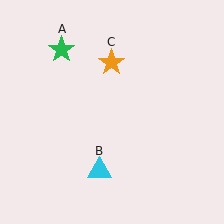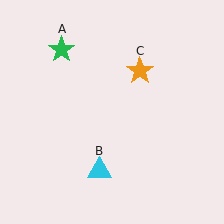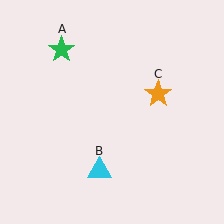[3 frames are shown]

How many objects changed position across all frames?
1 object changed position: orange star (object C).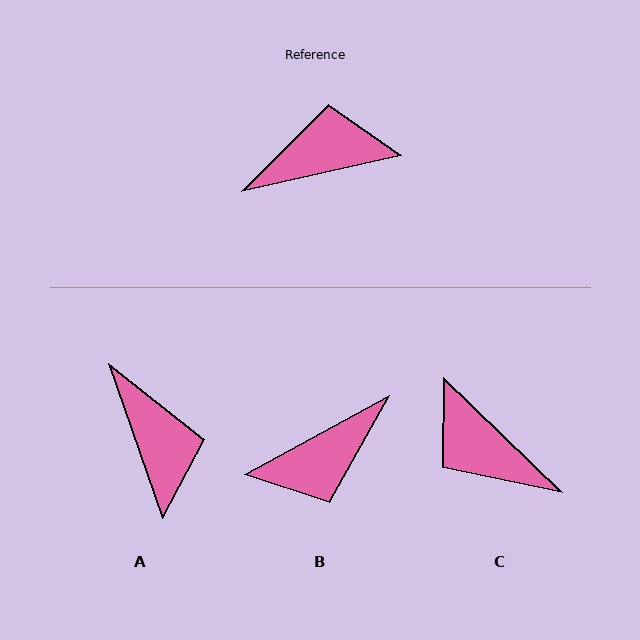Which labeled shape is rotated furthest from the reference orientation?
B, about 164 degrees away.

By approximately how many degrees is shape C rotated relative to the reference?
Approximately 123 degrees counter-clockwise.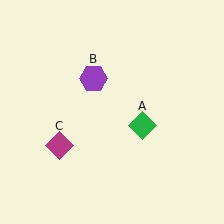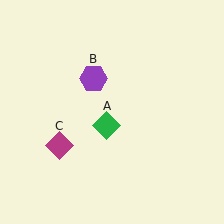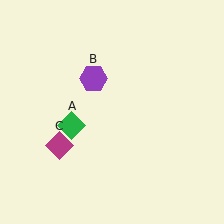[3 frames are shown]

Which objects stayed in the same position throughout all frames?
Purple hexagon (object B) and magenta diamond (object C) remained stationary.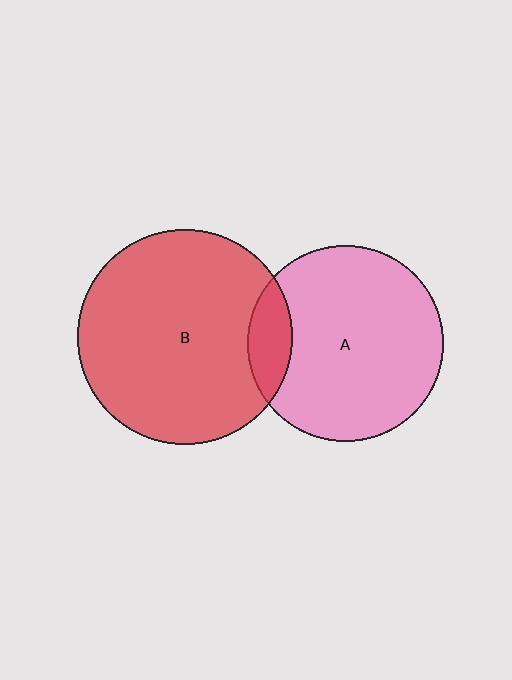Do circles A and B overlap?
Yes.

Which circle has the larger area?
Circle B (red).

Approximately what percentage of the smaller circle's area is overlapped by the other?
Approximately 15%.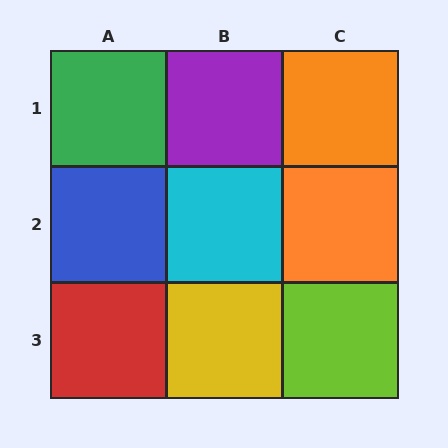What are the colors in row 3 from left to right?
Red, yellow, lime.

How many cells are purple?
1 cell is purple.